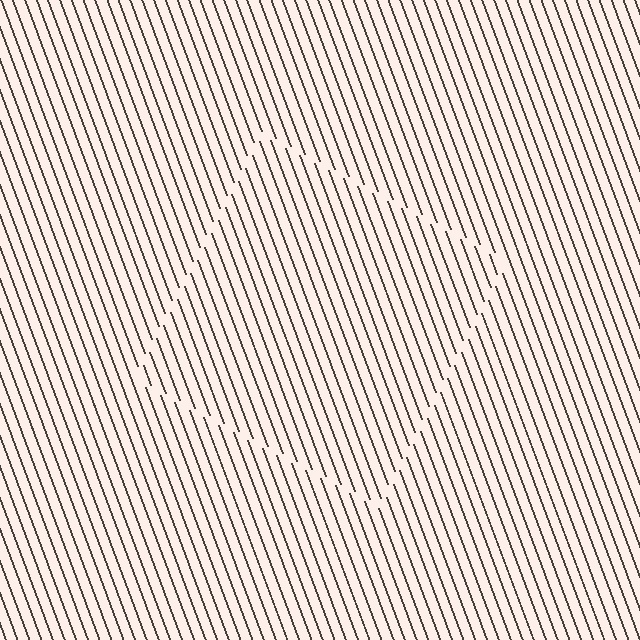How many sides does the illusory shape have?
4 sides — the line-ends trace a square.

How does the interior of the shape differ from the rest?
The interior of the shape contains the same grating, shifted by half a period — the contour is defined by the phase discontinuity where line-ends from the inner and outer gratings abut.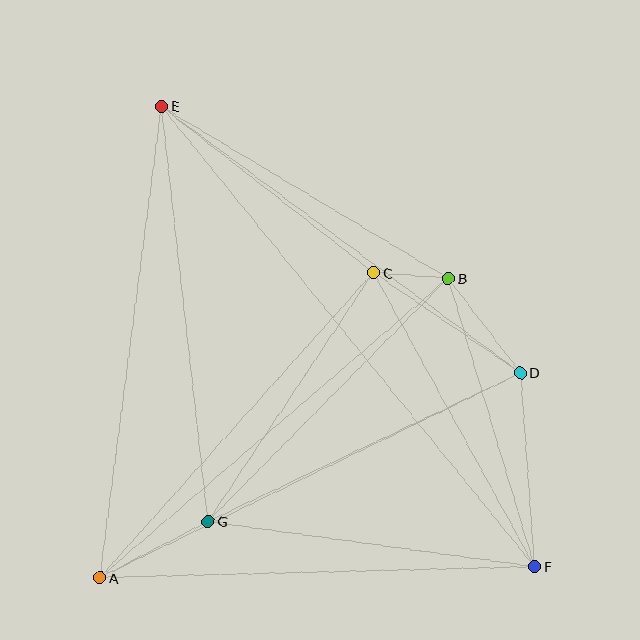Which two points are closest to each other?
Points B and C are closest to each other.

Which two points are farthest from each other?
Points E and F are farthest from each other.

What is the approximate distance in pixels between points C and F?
The distance between C and F is approximately 335 pixels.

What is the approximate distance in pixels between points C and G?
The distance between C and G is approximately 299 pixels.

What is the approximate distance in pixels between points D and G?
The distance between D and G is approximately 346 pixels.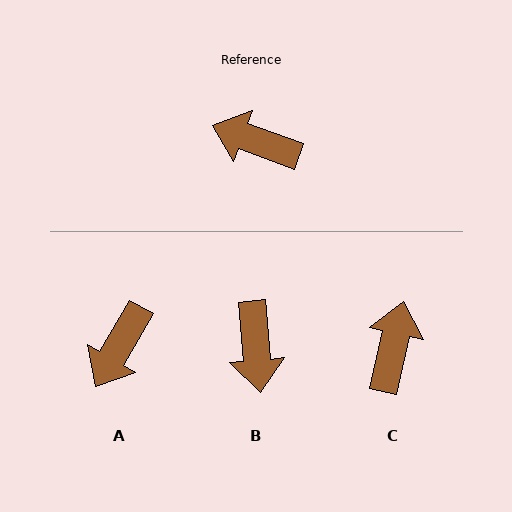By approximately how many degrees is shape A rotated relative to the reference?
Approximately 80 degrees counter-clockwise.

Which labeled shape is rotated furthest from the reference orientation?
B, about 115 degrees away.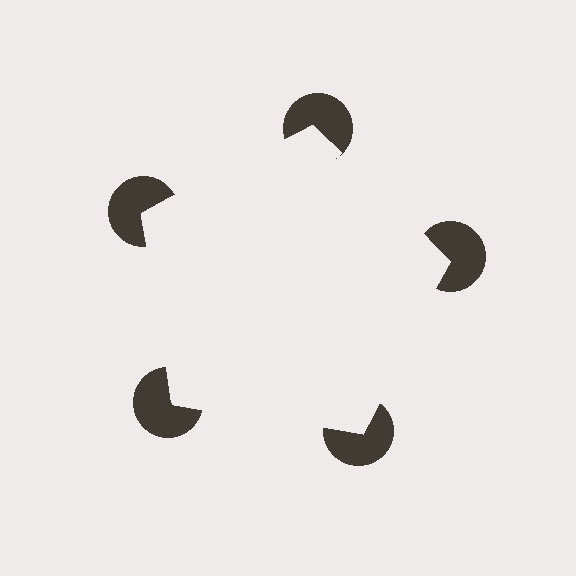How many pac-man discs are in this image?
There are 5 — one at each vertex of the illusory pentagon.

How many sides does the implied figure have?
5 sides.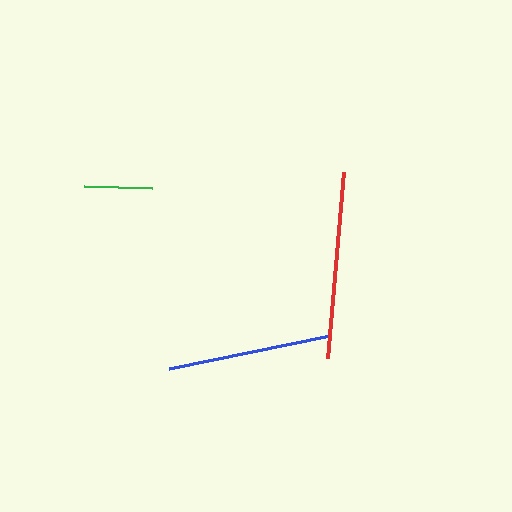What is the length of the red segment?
The red segment is approximately 187 pixels long.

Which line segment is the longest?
The red line is the longest at approximately 187 pixels.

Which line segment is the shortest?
The green line is the shortest at approximately 67 pixels.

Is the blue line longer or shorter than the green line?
The blue line is longer than the green line.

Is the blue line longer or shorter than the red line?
The red line is longer than the blue line.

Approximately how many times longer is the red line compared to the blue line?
The red line is approximately 1.1 times the length of the blue line.